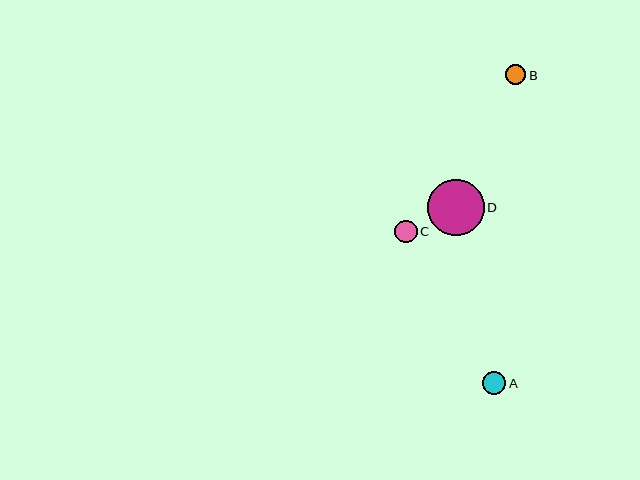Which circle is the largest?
Circle D is the largest with a size of approximately 56 pixels.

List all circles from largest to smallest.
From largest to smallest: D, A, C, B.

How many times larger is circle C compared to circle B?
Circle C is approximately 1.1 times the size of circle B.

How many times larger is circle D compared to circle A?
Circle D is approximately 2.4 times the size of circle A.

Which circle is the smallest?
Circle B is the smallest with a size of approximately 21 pixels.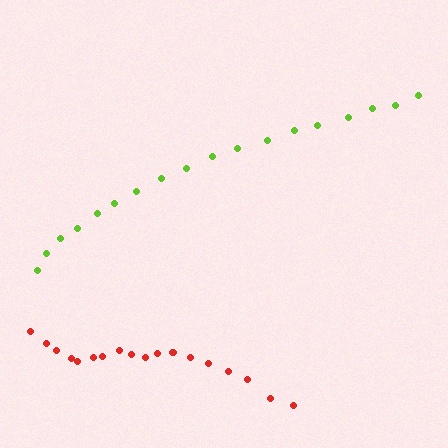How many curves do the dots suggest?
There are 2 distinct paths.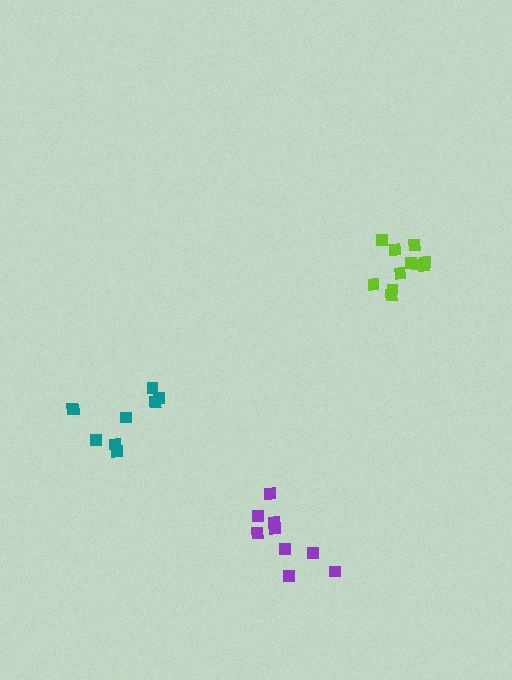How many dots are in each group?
Group 1: 9 dots, Group 2: 11 dots, Group 3: 9 dots (29 total).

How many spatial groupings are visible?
There are 3 spatial groupings.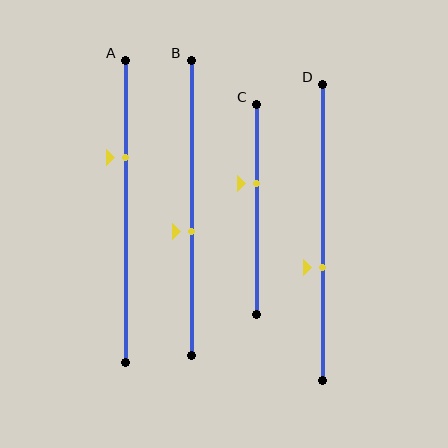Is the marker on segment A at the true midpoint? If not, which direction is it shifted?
No, the marker on segment A is shifted upward by about 18% of the segment length.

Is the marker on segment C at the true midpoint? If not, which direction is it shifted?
No, the marker on segment C is shifted upward by about 12% of the segment length.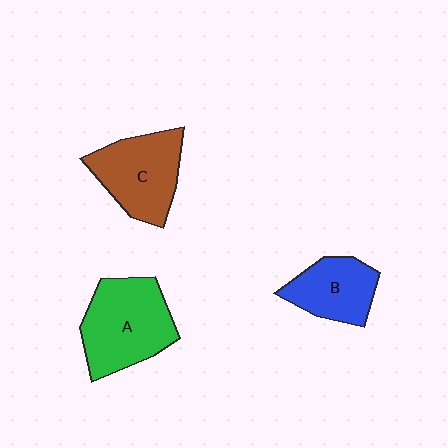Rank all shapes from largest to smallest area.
From largest to smallest: A (green), C (brown), B (blue).